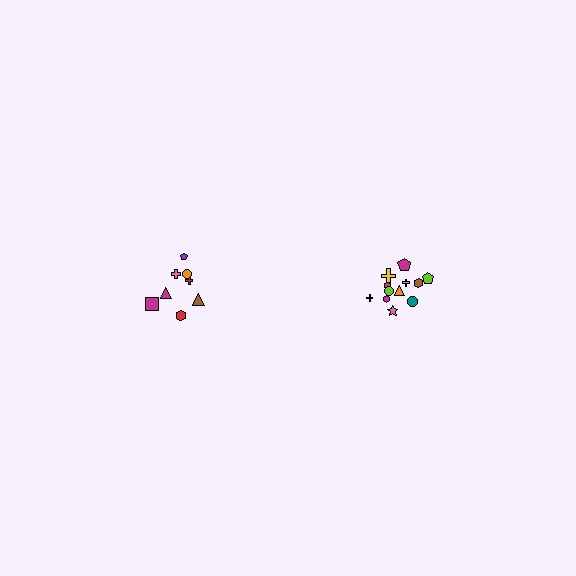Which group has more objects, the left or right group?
The right group.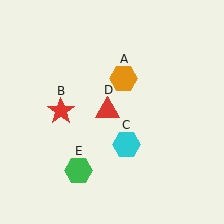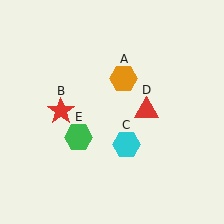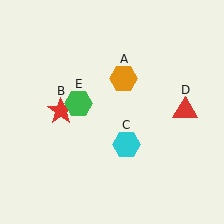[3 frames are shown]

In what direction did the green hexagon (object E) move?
The green hexagon (object E) moved up.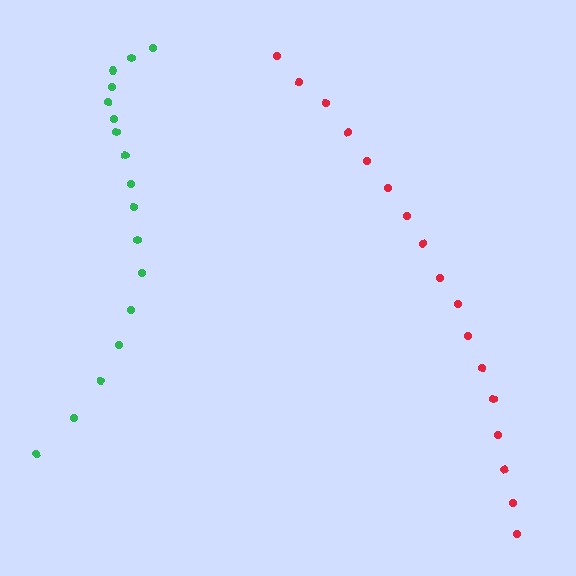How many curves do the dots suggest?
There are 2 distinct paths.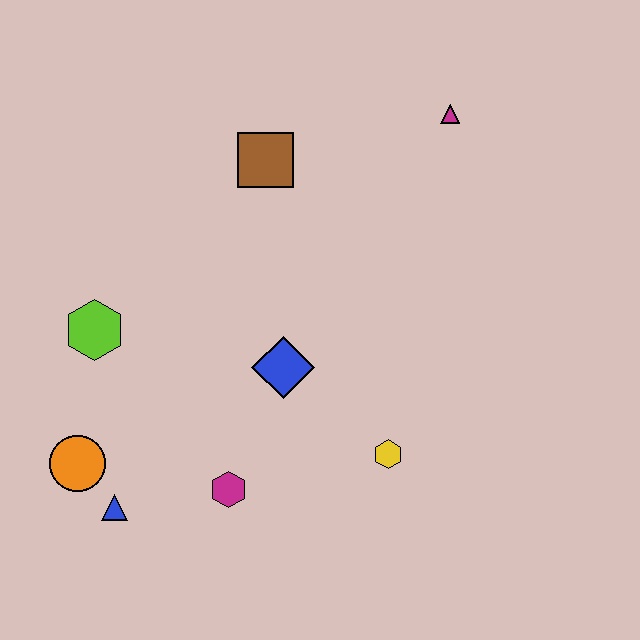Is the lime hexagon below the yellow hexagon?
No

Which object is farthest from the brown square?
The blue triangle is farthest from the brown square.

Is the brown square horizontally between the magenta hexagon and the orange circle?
No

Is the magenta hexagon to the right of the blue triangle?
Yes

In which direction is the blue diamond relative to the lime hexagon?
The blue diamond is to the right of the lime hexagon.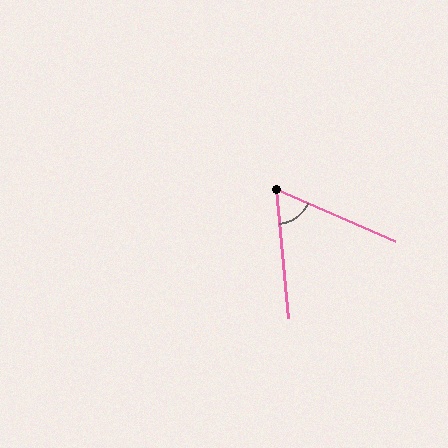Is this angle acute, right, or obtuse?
It is acute.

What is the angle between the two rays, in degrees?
Approximately 61 degrees.